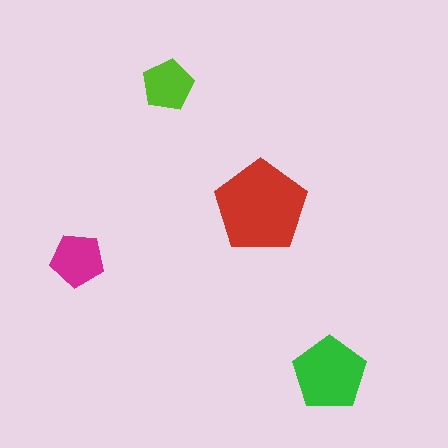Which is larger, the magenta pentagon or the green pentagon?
The green one.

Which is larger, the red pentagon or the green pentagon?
The red one.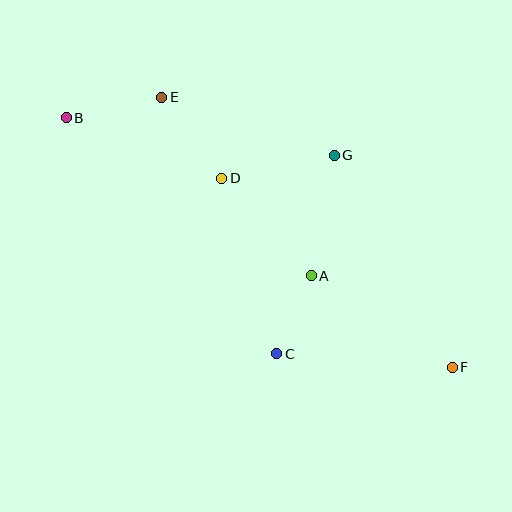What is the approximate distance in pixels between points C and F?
The distance between C and F is approximately 176 pixels.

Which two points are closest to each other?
Points A and C are closest to each other.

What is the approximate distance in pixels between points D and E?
The distance between D and E is approximately 101 pixels.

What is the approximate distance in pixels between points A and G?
The distance between A and G is approximately 123 pixels.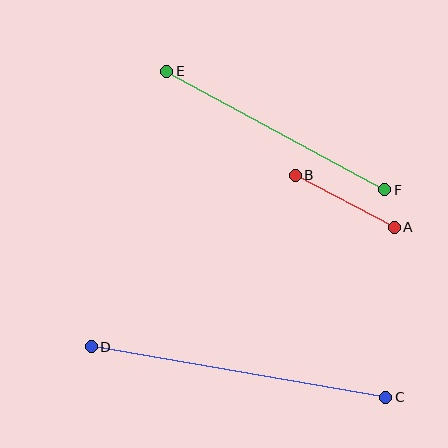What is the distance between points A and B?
The distance is approximately 112 pixels.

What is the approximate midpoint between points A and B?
The midpoint is at approximately (345, 201) pixels.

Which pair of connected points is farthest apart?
Points C and D are farthest apart.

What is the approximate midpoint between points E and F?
The midpoint is at approximately (276, 131) pixels.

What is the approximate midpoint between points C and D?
The midpoint is at approximately (238, 372) pixels.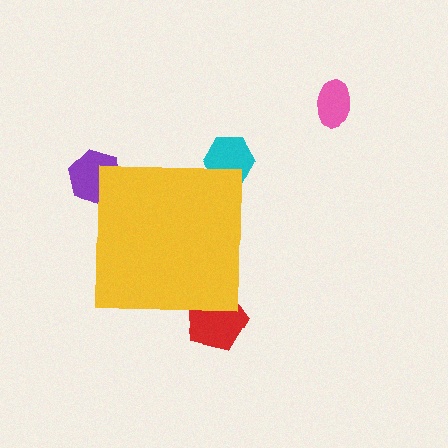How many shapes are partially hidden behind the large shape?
3 shapes are partially hidden.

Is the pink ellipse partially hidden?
No, the pink ellipse is fully visible.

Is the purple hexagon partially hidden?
Yes, the purple hexagon is partially hidden behind the yellow square.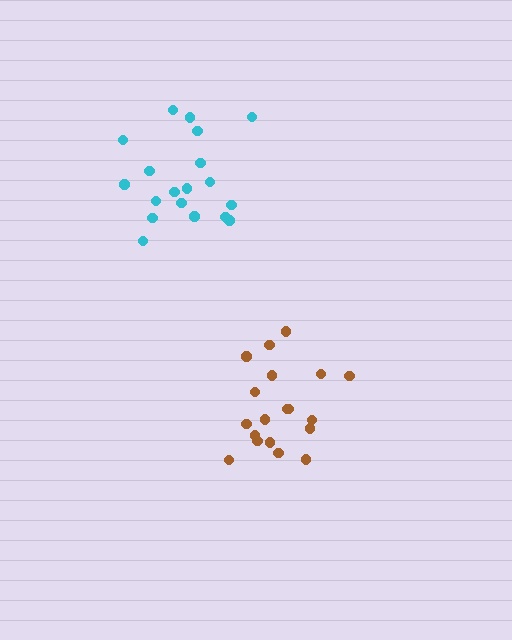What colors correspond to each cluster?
The clusters are colored: cyan, brown.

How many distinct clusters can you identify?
There are 2 distinct clusters.